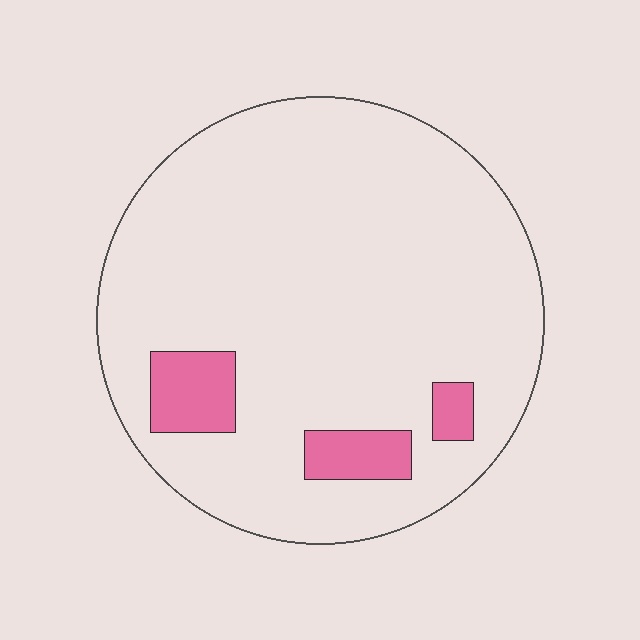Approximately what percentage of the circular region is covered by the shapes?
Approximately 10%.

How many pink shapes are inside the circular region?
3.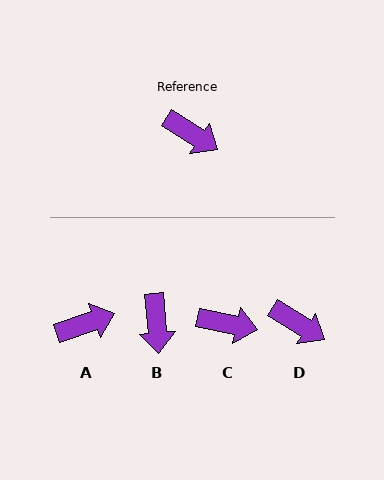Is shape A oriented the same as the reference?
No, it is off by about 51 degrees.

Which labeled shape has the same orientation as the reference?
D.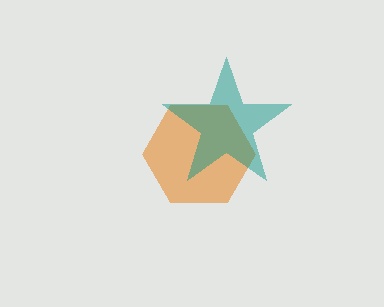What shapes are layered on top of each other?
The layered shapes are: an orange hexagon, a teal star.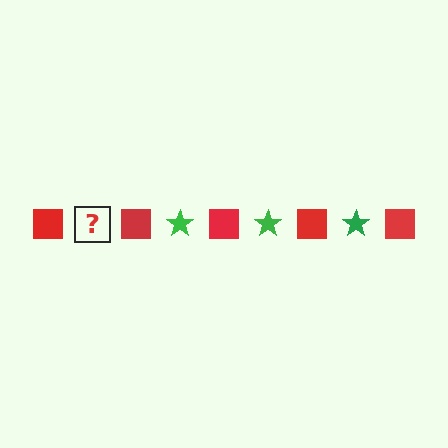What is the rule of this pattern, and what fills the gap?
The rule is that the pattern alternates between red square and green star. The gap should be filled with a green star.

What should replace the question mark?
The question mark should be replaced with a green star.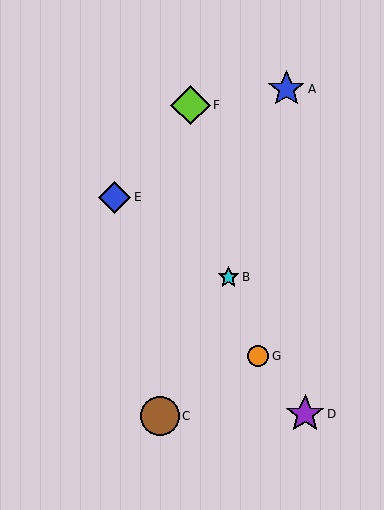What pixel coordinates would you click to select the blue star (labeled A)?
Click at (286, 89) to select the blue star A.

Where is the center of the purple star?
The center of the purple star is at (305, 414).